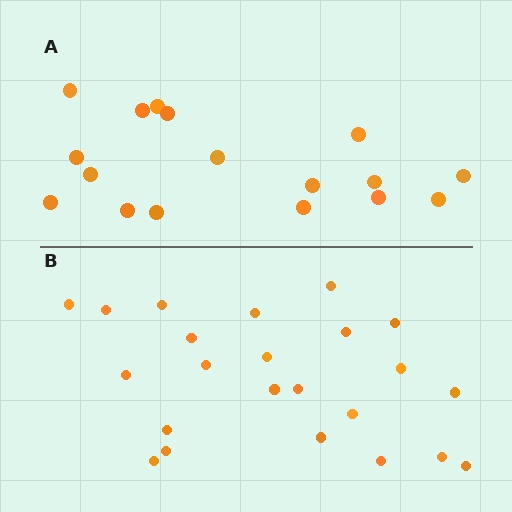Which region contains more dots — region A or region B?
Region B (the bottom region) has more dots.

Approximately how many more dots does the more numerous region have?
Region B has about 6 more dots than region A.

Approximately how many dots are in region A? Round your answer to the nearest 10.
About 20 dots. (The exact count is 17, which rounds to 20.)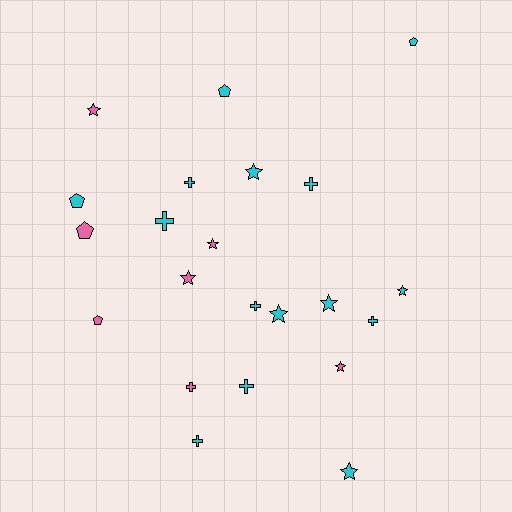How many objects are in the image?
There are 22 objects.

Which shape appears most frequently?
Star, with 9 objects.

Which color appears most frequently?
Cyan, with 15 objects.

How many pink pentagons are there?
There are 2 pink pentagons.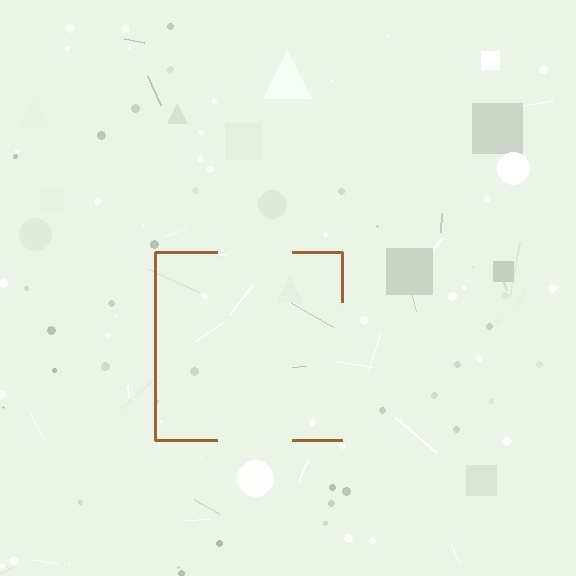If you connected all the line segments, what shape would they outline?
They would outline a square.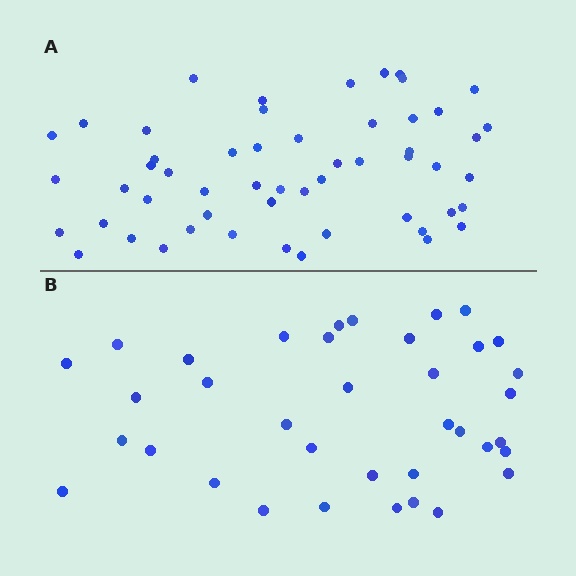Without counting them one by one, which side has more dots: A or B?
Region A (the top region) has more dots.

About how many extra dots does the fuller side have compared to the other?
Region A has approximately 15 more dots than region B.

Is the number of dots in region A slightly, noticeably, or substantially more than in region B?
Region A has substantially more. The ratio is roughly 1.5 to 1.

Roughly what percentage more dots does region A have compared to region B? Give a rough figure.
About 45% more.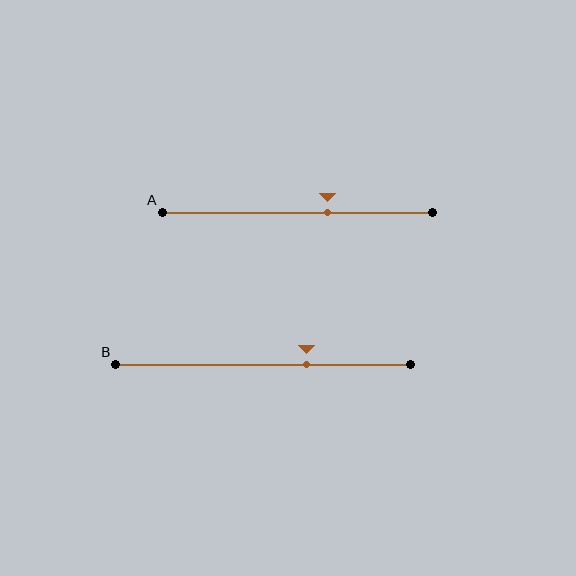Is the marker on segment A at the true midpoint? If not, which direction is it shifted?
No, the marker on segment A is shifted to the right by about 11% of the segment length.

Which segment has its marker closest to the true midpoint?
Segment A has its marker closest to the true midpoint.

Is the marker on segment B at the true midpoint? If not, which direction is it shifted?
No, the marker on segment B is shifted to the right by about 15% of the segment length.